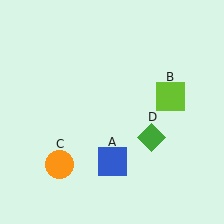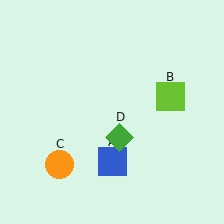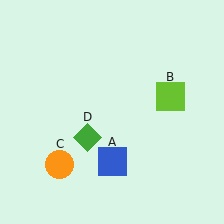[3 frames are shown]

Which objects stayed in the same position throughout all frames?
Blue square (object A) and lime square (object B) and orange circle (object C) remained stationary.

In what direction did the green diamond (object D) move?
The green diamond (object D) moved left.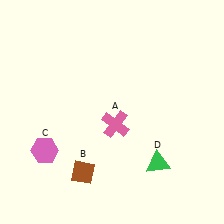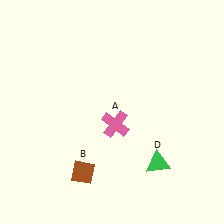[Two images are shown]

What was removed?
The pink hexagon (C) was removed in Image 2.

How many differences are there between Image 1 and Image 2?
There is 1 difference between the two images.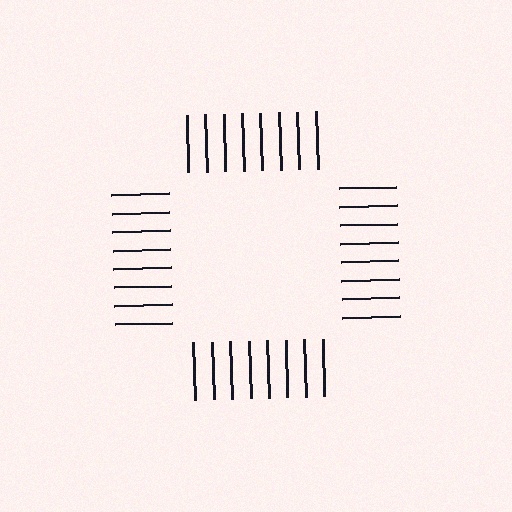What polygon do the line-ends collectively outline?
An illusory square — the line segments terminate on its edges but no continuous stroke is drawn.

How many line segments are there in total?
32 — 8 along each of the 4 edges.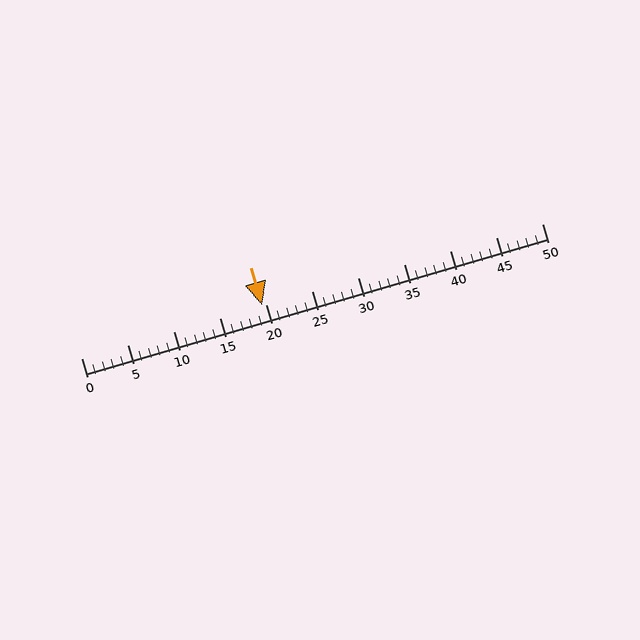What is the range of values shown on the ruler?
The ruler shows values from 0 to 50.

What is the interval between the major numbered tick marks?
The major tick marks are spaced 5 units apart.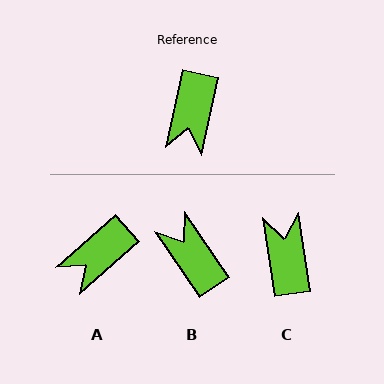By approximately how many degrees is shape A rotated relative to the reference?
Approximately 36 degrees clockwise.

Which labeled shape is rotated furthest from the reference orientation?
C, about 159 degrees away.